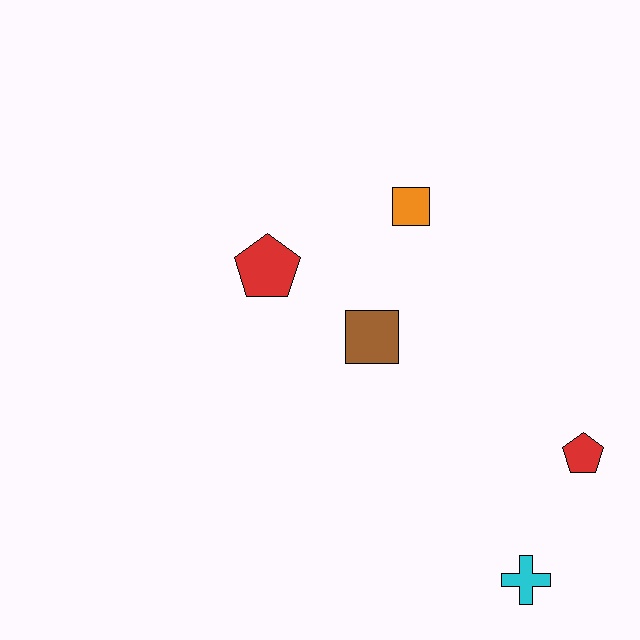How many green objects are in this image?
There are no green objects.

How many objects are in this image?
There are 5 objects.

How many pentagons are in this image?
There are 2 pentagons.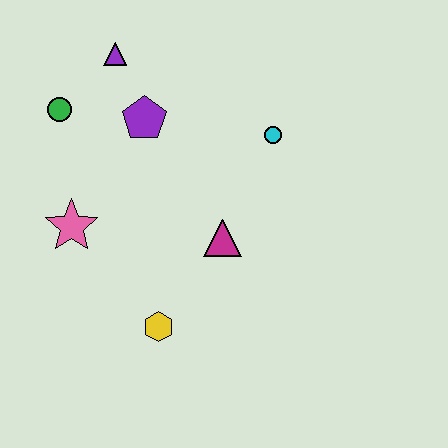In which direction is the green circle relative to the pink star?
The green circle is above the pink star.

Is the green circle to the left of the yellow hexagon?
Yes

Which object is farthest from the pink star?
The cyan circle is farthest from the pink star.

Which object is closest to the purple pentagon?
The purple triangle is closest to the purple pentagon.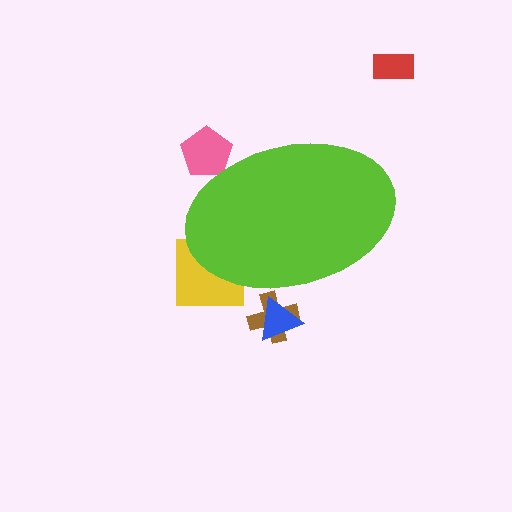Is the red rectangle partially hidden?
No, the red rectangle is fully visible.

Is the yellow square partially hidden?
Yes, the yellow square is partially hidden behind the lime ellipse.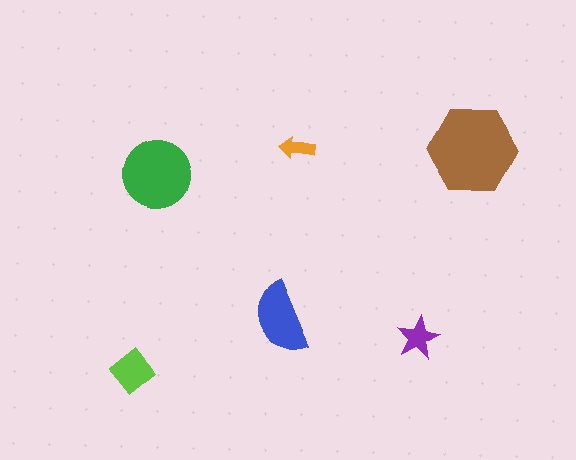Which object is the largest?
The brown hexagon.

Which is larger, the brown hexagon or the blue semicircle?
The brown hexagon.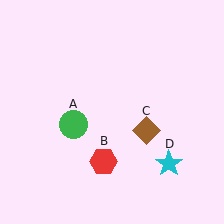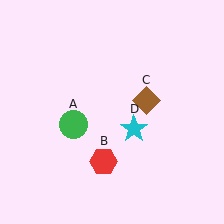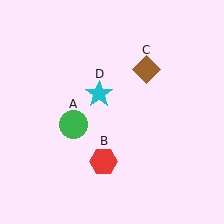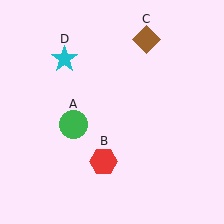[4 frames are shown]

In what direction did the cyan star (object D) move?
The cyan star (object D) moved up and to the left.